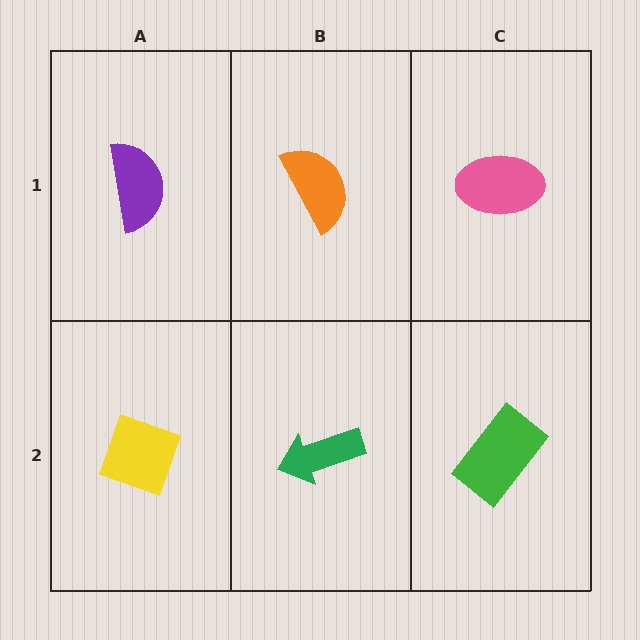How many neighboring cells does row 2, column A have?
2.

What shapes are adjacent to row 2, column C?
A pink ellipse (row 1, column C), a green arrow (row 2, column B).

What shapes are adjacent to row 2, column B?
An orange semicircle (row 1, column B), a yellow diamond (row 2, column A), a green rectangle (row 2, column C).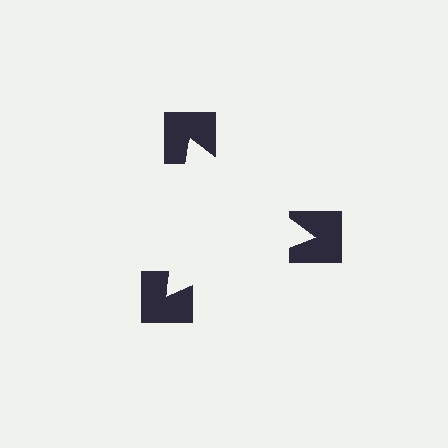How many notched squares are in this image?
There are 3 — one at each vertex of the illusory triangle.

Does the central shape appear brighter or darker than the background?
It typically appears slightly brighter than the background, even though no actual brightness change is drawn.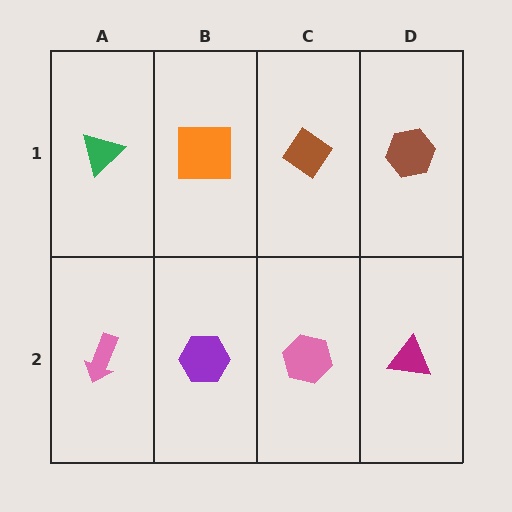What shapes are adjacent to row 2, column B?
An orange square (row 1, column B), a pink arrow (row 2, column A), a pink hexagon (row 2, column C).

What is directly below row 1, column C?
A pink hexagon.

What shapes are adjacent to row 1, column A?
A pink arrow (row 2, column A), an orange square (row 1, column B).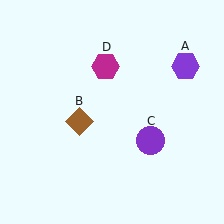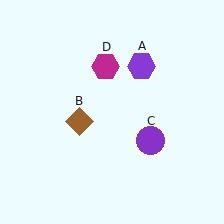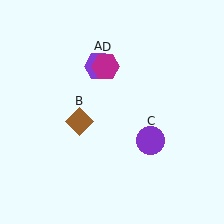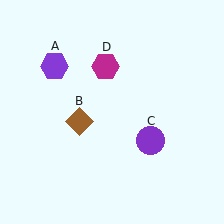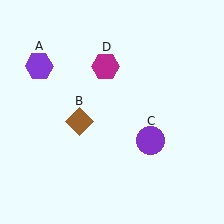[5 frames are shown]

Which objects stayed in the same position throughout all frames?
Brown diamond (object B) and purple circle (object C) and magenta hexagon (object D) remained stationary.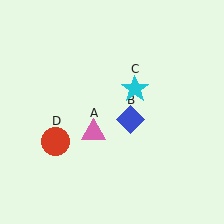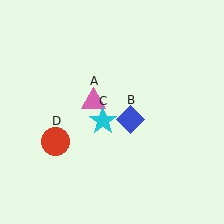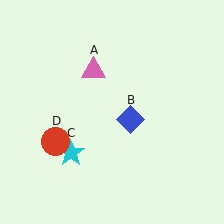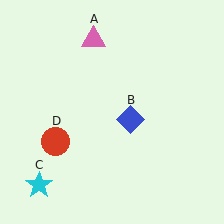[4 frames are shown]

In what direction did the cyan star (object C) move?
The cyan star (object C) moved down and to the left.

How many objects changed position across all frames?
2 objects changed position: pink triangle (object A), cyan star (object C).